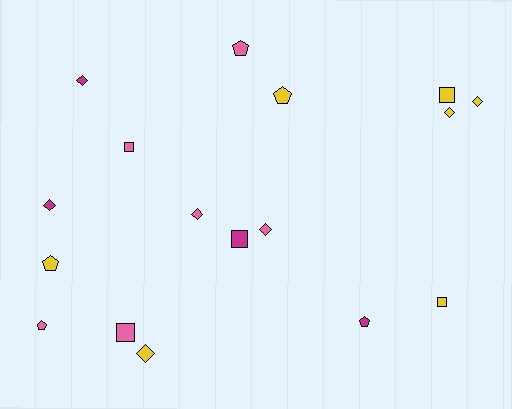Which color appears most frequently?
Yellow, with 7 objects.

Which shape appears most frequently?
Diamond, with 7 objects.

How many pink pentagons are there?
There are 2 pink pentagons.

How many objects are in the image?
There are 17 objects.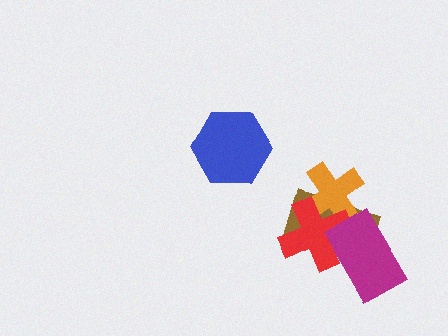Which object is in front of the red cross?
The magenta rectangle is in front of the red cross.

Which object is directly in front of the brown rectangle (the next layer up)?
The orange cross is directly in front of the brown rectangle.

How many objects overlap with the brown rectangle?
3 objects overlap with the brown rectangle.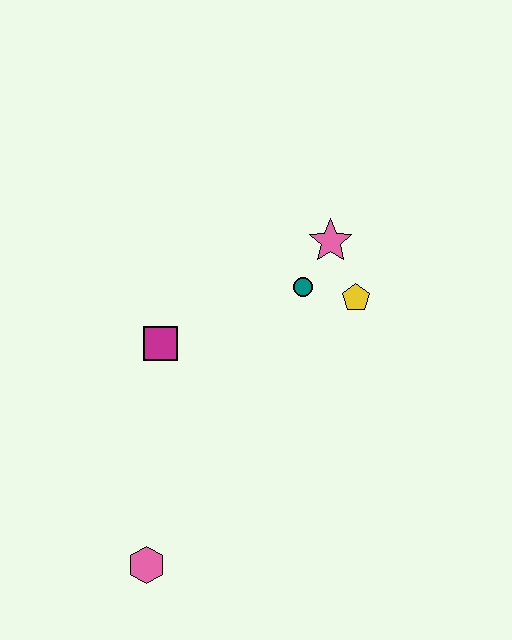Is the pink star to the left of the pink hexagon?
No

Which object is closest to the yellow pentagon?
The teal circle is closest to the yellow pentagon.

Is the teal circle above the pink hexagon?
Yes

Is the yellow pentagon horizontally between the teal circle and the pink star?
No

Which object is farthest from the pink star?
The pink hexagon is farthest from the pink star.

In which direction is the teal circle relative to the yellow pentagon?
The teal circle is to the left of the yellow pentagon.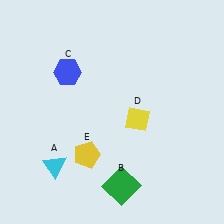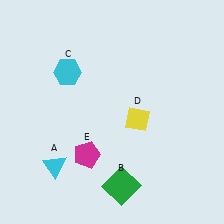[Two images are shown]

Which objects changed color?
C changed from blue to cyan. E changed from yellow to magenta.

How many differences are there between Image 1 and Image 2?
There are 2 differences between the two images.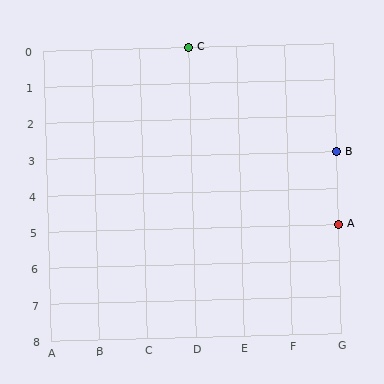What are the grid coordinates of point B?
Point B is at grid coordinates (G, 3).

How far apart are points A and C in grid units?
Points A and C are 3 columns and 5 rows apart (about 5.8 grid units diagonally).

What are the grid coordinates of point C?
Point C is at grid coordinates (D, 0).